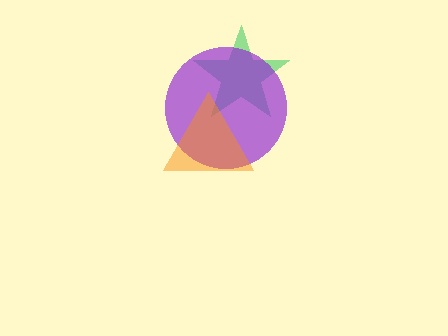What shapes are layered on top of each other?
The layered shapes are: a green star, a purple circle, an orange triangle.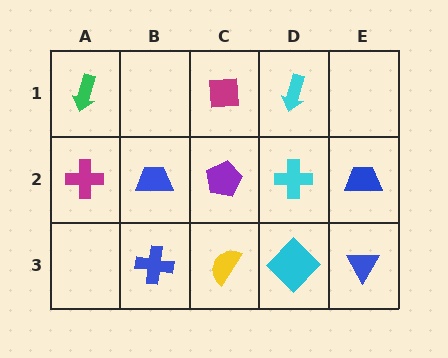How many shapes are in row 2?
5 shapes.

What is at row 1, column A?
A green arrow.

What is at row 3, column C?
A yellow semicircle.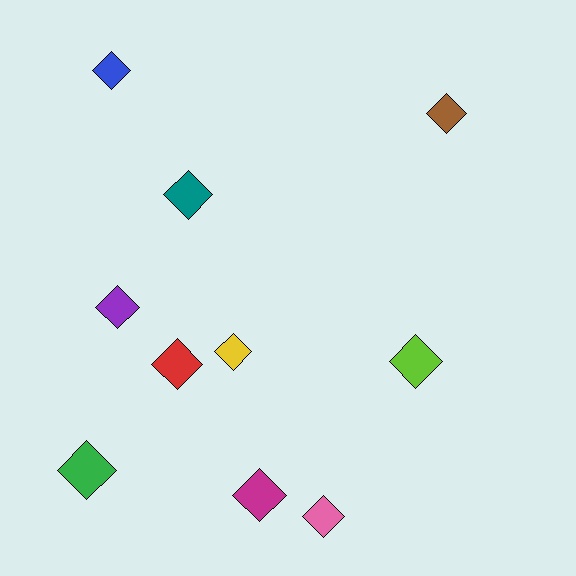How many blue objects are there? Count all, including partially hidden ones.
There is 1 blue object.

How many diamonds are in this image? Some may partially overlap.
There are 10 diamonds.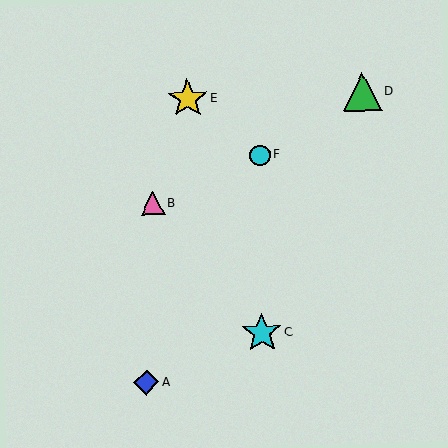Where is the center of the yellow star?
The center of the yellow star is at (188, 99).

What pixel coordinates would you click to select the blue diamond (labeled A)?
Click at (146, 382) to select the blue diamond A.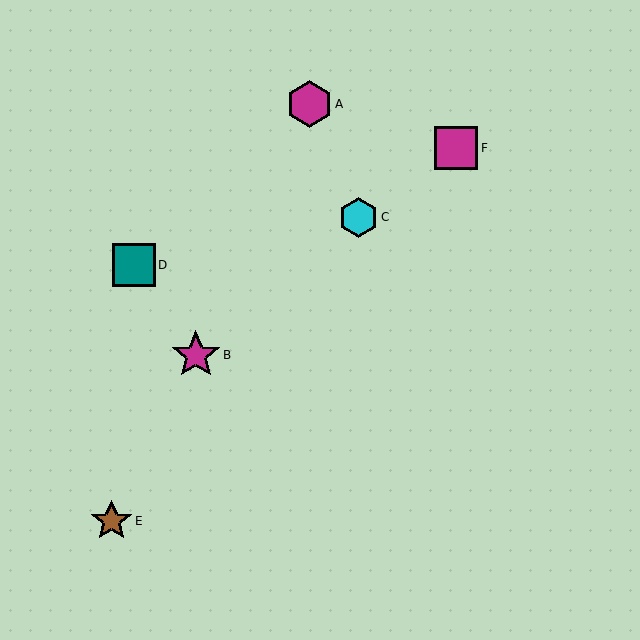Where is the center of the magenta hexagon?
The center of the magenta hexagon is at (309, 104).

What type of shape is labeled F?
Shape F is a magenta square.